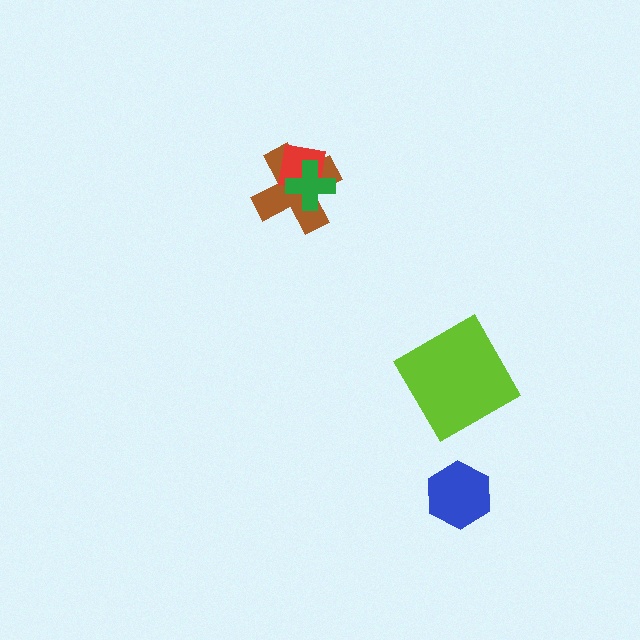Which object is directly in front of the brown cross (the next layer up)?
The red square is directly in front of the brown cross.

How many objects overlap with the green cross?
2 objects overlap with the green cross.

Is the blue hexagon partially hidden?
No, no other shape covers it.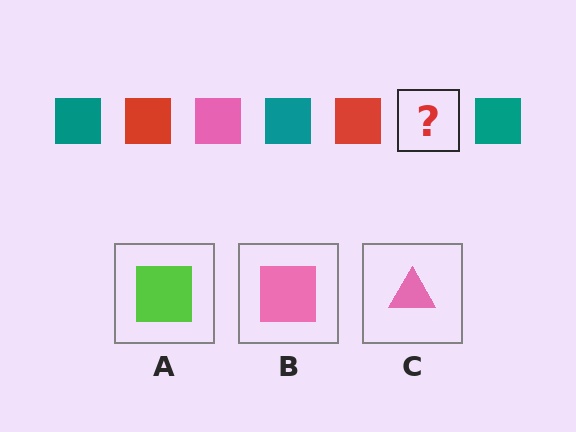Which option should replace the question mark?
Option B.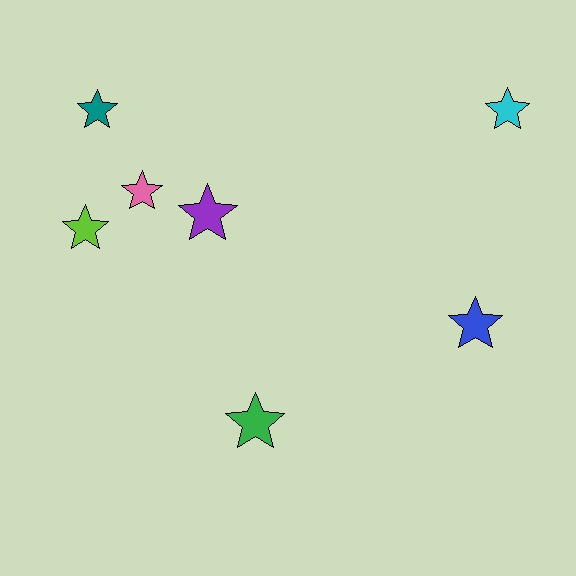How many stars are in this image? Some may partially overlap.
There are 7 stars.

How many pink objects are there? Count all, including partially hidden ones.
There is 1 pink object.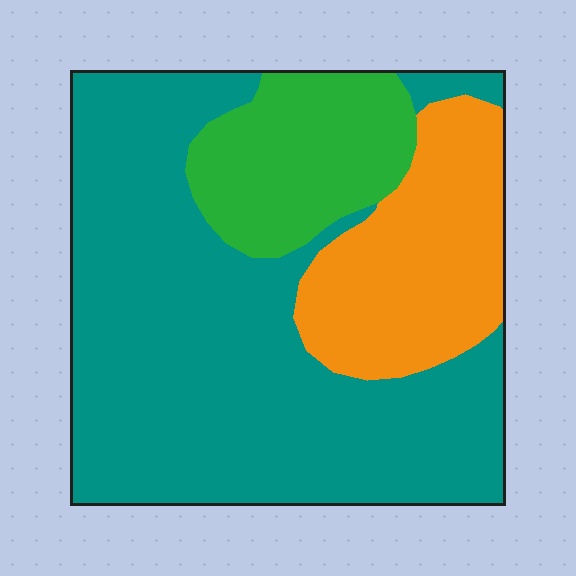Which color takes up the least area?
Green, at roughly 15%.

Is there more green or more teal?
Teal.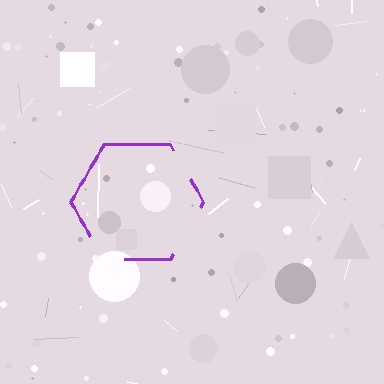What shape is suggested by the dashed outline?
The dashed outline suggests a hexagon.